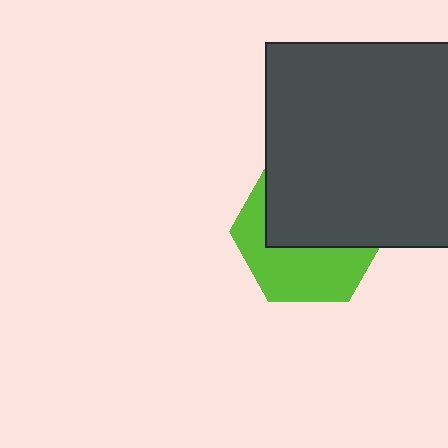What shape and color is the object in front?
The object in front is a dark gray square.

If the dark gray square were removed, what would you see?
You would see the complete lime hexagon.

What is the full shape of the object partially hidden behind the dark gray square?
The partially hidden object is a lime hexagon.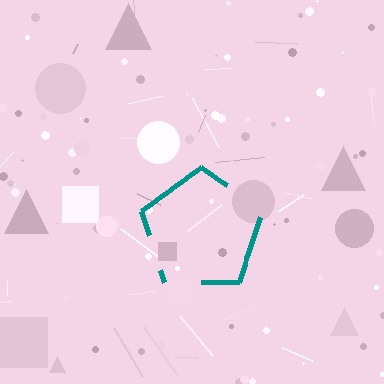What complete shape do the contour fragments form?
The contour fragments form a pentagon.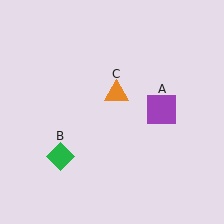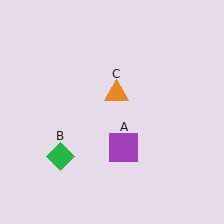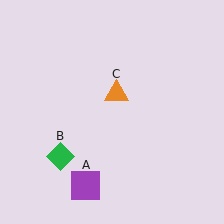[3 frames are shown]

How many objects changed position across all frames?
1 object changed position: purple square (object A).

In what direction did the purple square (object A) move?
The purple square (object A) moved down and to the left.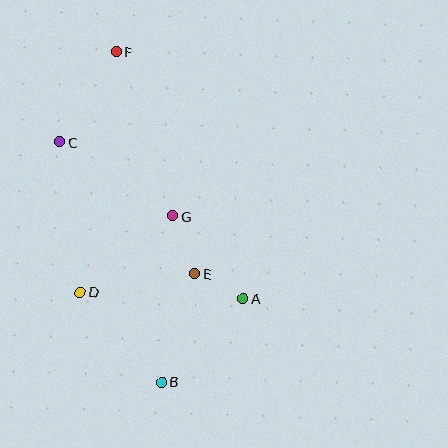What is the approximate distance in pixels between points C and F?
The distance between C and F is approximately 106 pixels.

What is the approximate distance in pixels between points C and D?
The distance between C and D is approximately 152 pixels.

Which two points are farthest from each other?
Points B and F are farthest from each other.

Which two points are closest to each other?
Points A and E are closest to each other.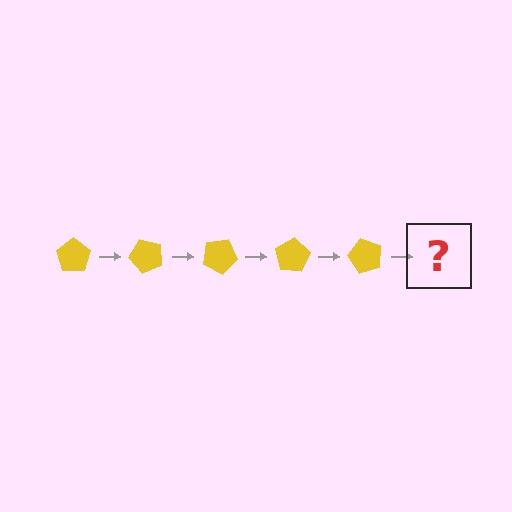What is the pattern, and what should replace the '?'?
The pattern is that the pentagon rotates 50 degrees each step. The '?' should be a yellow pentagon rotated 250 degrees.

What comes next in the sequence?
The next element should be a yellow pentagon rotated 250 degrees.